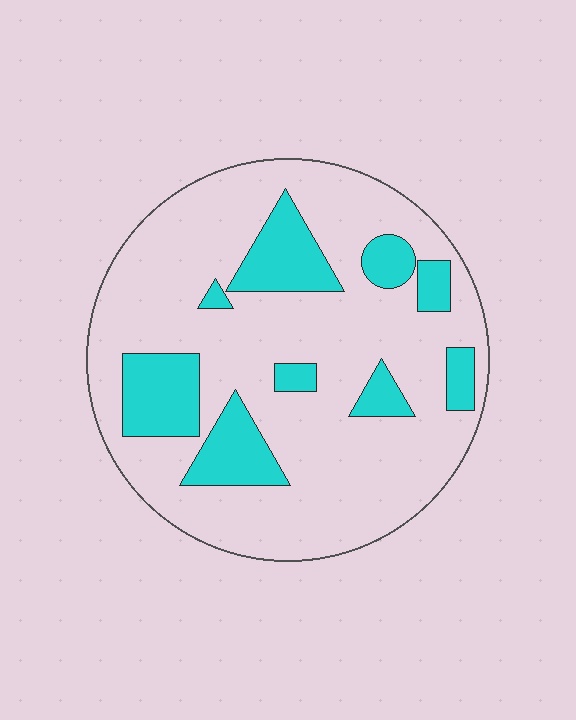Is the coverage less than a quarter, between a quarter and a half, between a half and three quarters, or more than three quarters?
Less than a quarter.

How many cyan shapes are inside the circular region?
9.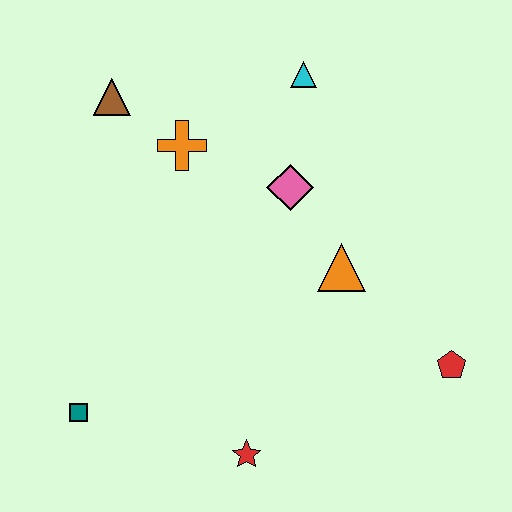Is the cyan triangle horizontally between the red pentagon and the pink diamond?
Yes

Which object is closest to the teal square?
The red star is closest to the teal square.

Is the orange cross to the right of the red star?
No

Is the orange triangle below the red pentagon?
No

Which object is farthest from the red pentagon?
The brown triangle is farthest from the red pentagon.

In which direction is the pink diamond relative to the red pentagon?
The pink diamond is above the red pentagon.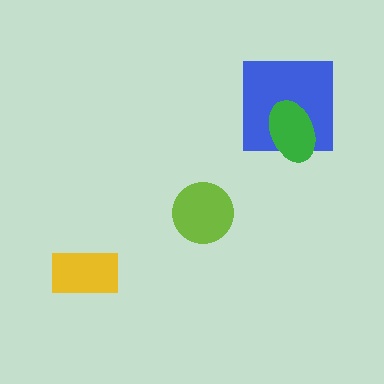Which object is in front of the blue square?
The green ellipse is in front of the blue square.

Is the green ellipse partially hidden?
No, no other shape covers it.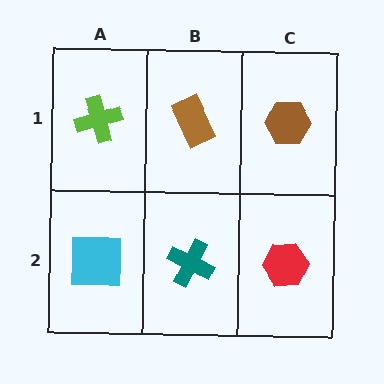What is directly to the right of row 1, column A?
A brown rectangle.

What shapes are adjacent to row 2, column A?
A lime cross (row 1, column A), a teal cross (row 2, column B).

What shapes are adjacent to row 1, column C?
A red hexagon (row 2, column C), a brown rectangle (row 1, column B).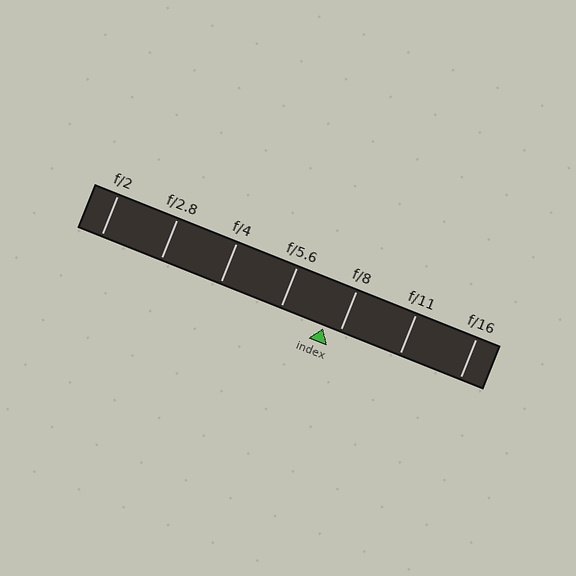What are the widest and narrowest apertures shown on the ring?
The widest aperture shown is f/2 and the narrowest is f/16.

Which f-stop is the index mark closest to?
The index mark is closest to f/8.